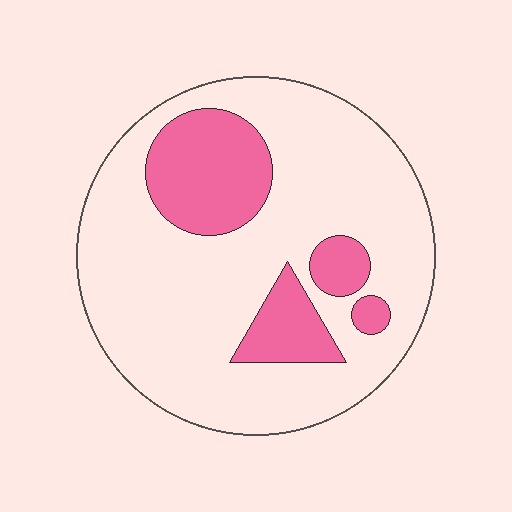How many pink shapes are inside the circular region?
4.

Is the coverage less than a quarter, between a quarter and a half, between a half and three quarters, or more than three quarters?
Less than a quarter.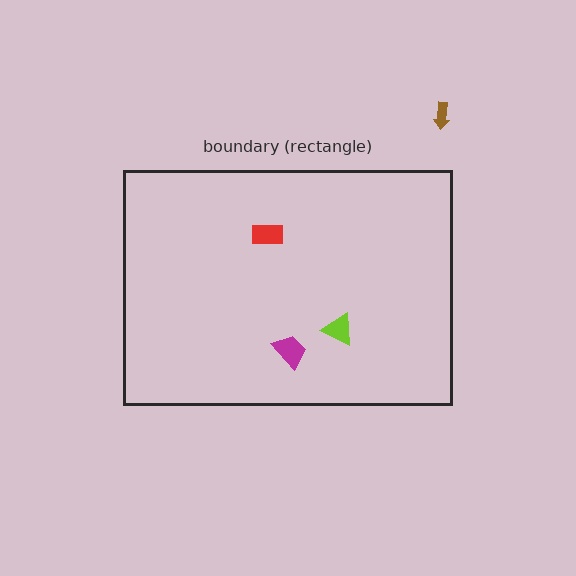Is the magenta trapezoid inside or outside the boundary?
Inside.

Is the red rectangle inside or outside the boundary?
Inside.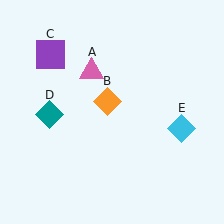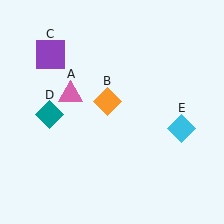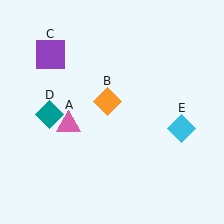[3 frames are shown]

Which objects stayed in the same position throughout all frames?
Orange diamond (object B) and purple square (object C) and teal diamond (object D) and cyan diamond (object E) remained stationary.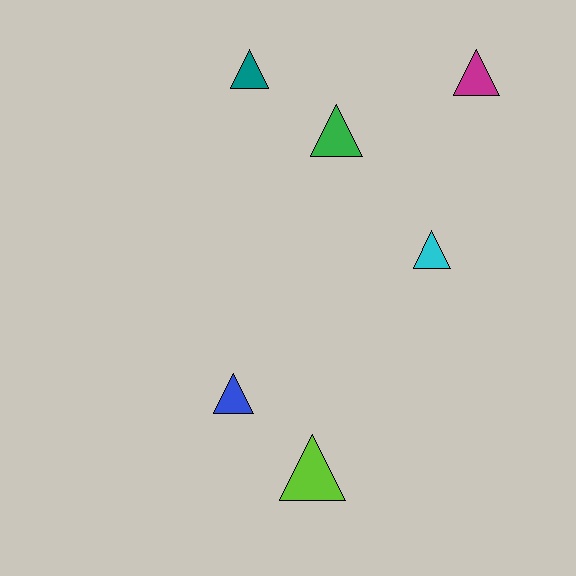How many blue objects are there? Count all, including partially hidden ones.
There is 1 blue object.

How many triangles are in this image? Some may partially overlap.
There are 6 triangles.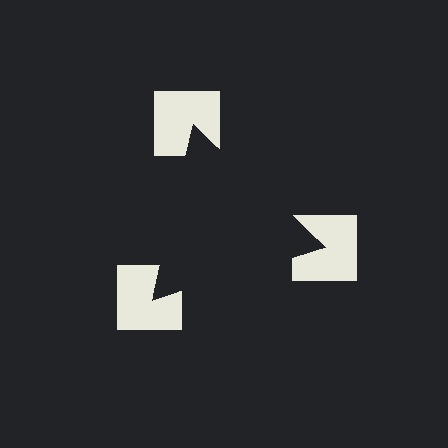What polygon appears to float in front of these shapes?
An illusory triangle — its edges are inferred from the aligned wedge cuts in the notched squares, not physically drawn.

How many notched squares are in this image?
There are 3 — one at each vertex of the illusory triangle.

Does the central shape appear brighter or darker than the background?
It typically appears slightly darker than the background, even though no actual brightness change is drawn.